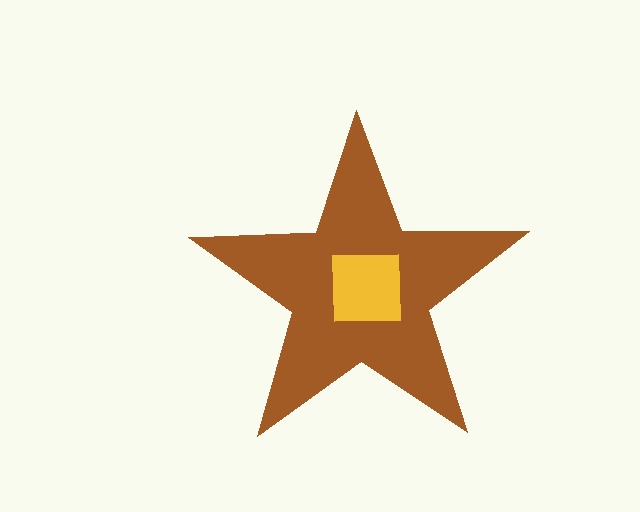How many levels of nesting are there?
2.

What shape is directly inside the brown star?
The yellow square.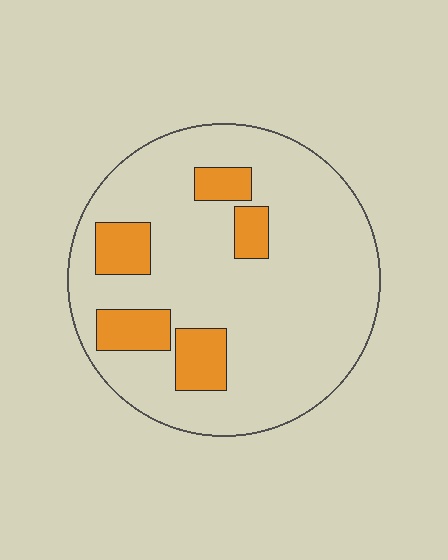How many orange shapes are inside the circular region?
5.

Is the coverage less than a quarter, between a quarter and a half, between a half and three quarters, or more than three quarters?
Less than a quarter.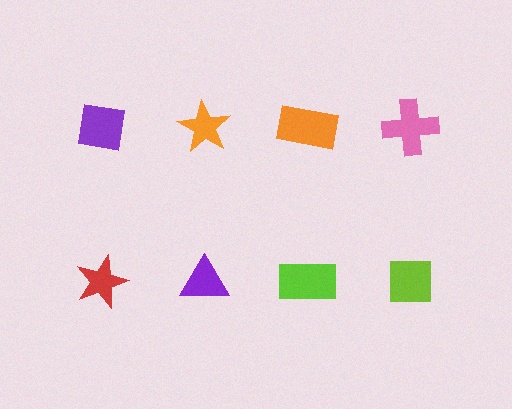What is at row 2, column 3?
A lime rectangle.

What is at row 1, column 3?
An orange rectangle.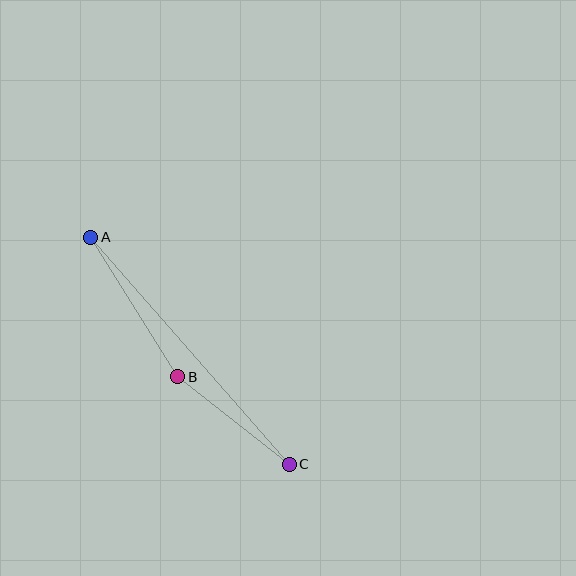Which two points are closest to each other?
Points B and C are closest to each other.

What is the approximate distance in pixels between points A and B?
The distance between A and B is approximately 164 pixels.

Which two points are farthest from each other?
Points A and C are farthest from each other.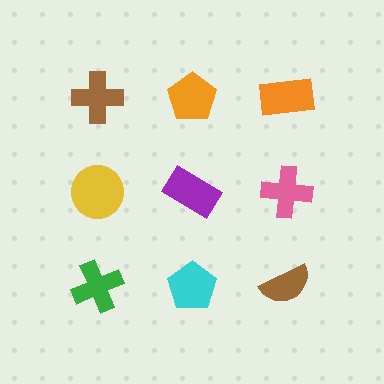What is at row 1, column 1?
A brown cross.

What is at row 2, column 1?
A yellow circle.